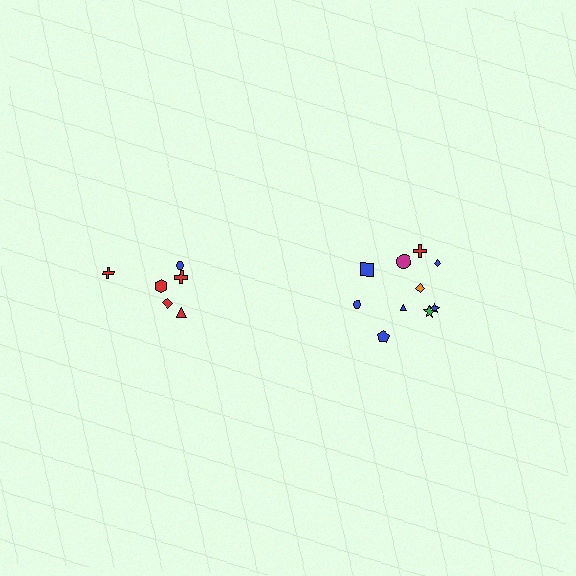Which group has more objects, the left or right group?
The right group.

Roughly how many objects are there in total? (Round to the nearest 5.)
Roughly 15 objects in total.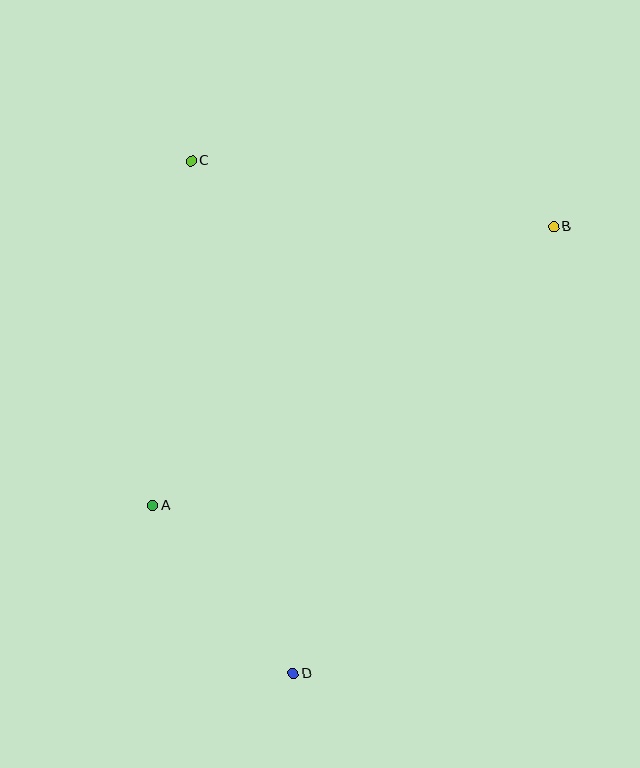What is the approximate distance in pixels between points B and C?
The distance between B and C is approximately 369 pixels.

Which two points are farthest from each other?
Points C and D are farthest from each other.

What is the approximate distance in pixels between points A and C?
The distance between A and C is approximately 347 pixels.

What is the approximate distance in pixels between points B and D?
The distance between B and D is approximately 517 pixels.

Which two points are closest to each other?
Points A and D are closest to each other.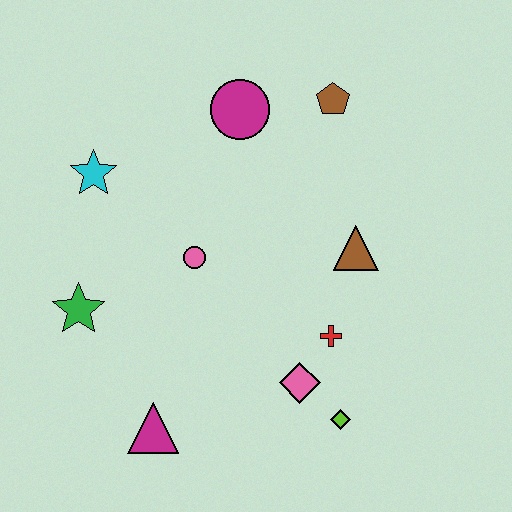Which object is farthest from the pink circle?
The lime diamond is farthest from the pink circle.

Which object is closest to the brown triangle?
The red cross is closest to the brown triangle.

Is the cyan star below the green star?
No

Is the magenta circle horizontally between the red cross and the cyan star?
Yes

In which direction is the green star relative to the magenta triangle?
The green star is above the magenta triangle.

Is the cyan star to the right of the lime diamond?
No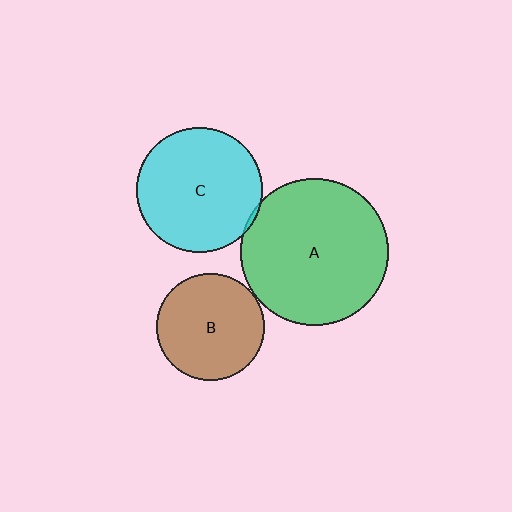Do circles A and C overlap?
Yes.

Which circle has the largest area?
Circle A (green).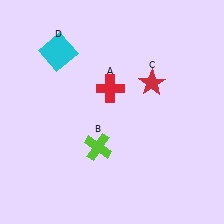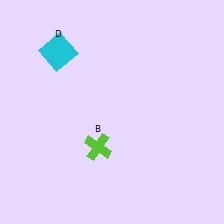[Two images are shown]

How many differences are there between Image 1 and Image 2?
There are 2 differences between the two images.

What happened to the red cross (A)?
The red cross (A) was removed in Image 2. It was in the top-left area of Image 1.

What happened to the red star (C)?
The red star (C) was removed in Image 2. It was in the top-right area of Image 1.